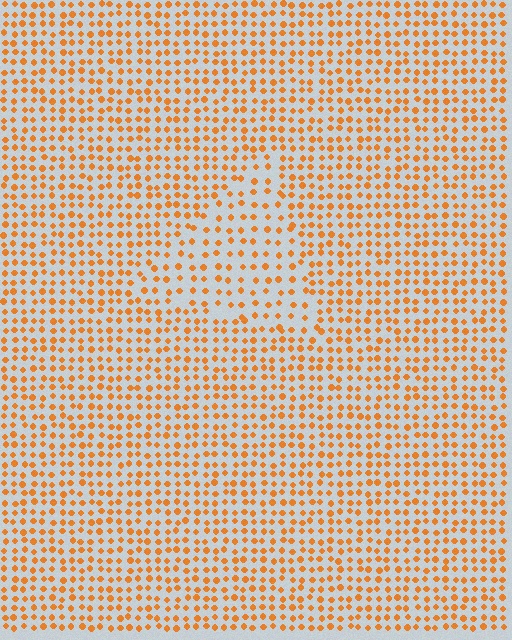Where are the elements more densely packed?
The elements are more densely packed outside the triangle boundary.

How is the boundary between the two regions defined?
The boundary is defined by a change in element density (approximately 1.7x ratio). All elements are the same color, size, and shape.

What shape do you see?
I see a triangle.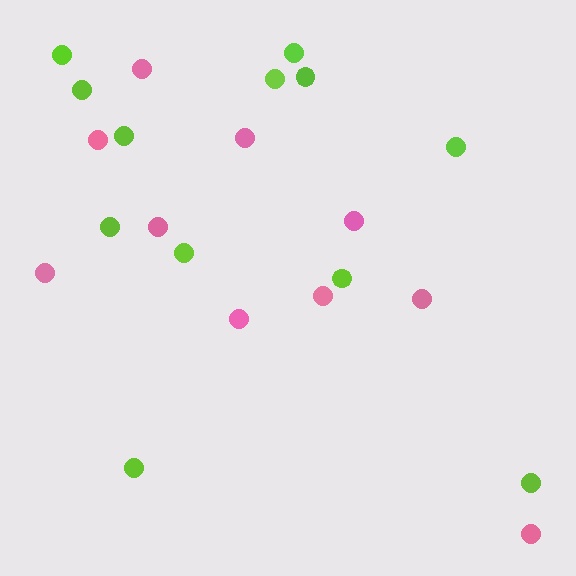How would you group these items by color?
There are 2 groups: one group of pink circles (10) and one group of lime circles (12).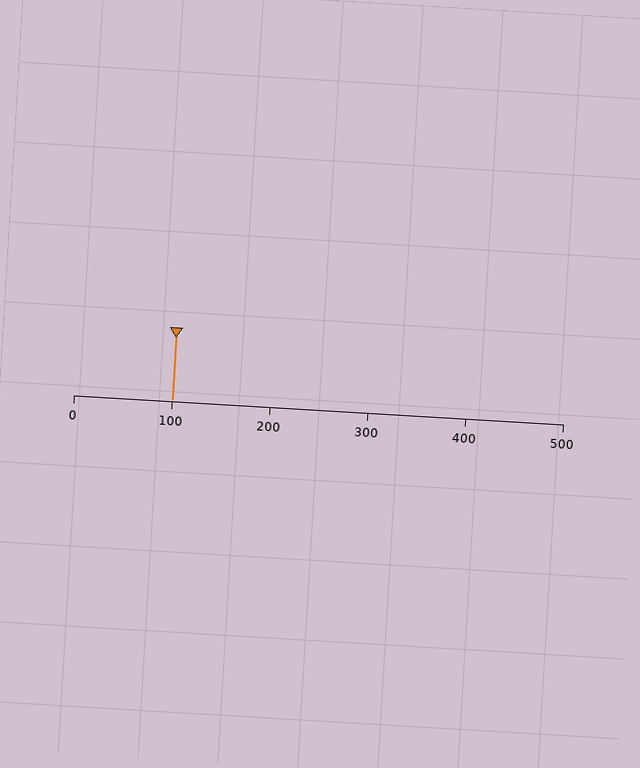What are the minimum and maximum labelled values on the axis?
The axis runs from 0 to 500.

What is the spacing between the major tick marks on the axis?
The major ticks are spaced 100 apart.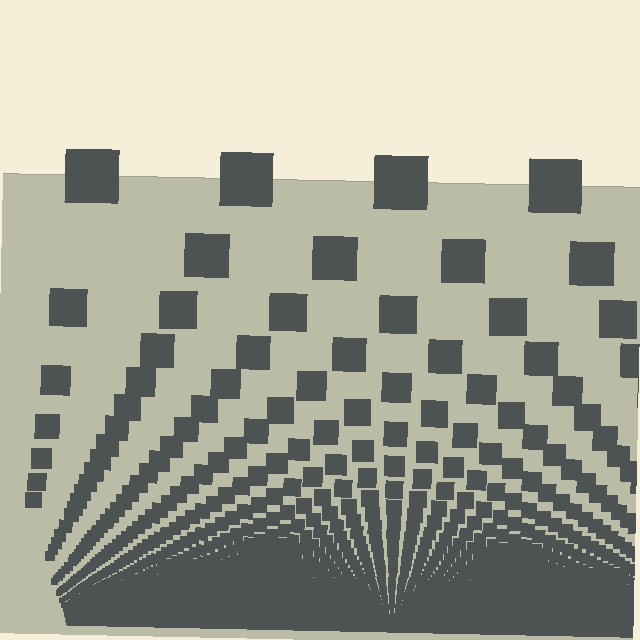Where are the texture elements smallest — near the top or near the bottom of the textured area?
Near the bottom.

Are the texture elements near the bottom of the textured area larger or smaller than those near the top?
Smaller. The gradient is inverted — elements near the bottom are smaller and denser.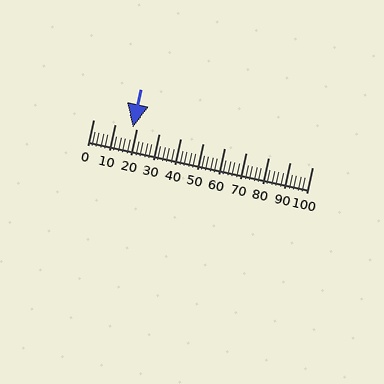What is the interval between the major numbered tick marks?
The major tick marks are spaced 10 units apart.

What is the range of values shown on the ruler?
The ruler shows values from 0 to 100.